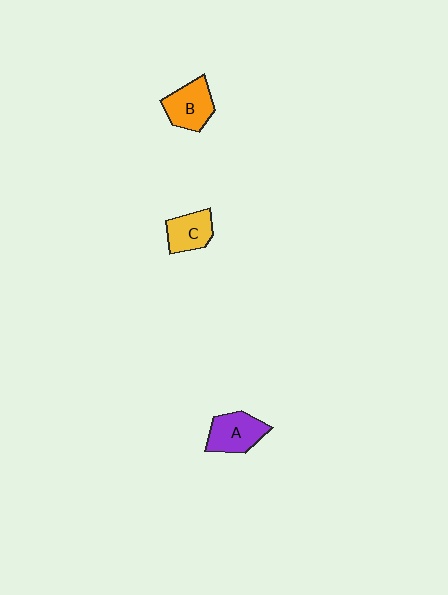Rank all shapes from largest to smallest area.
From largest to smallest: A (purple), B (orange), C (yellow).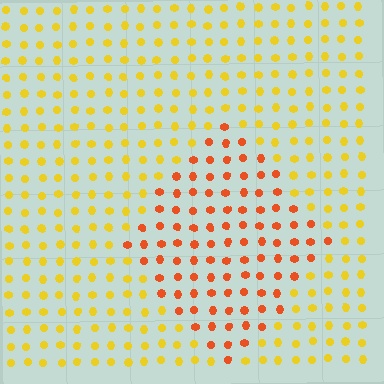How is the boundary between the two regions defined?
The boundary is defined purely by a slight shift in hue (about 38 degrees). Spacing, size, and orientation are identical on both sides.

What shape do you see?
I see a diamond.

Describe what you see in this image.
The image is filled with small yellow elements in a uniform arrangement. A diamond-shaped region is visible where the elements are tinted to a slightly different hue, forming a subtle color boundary.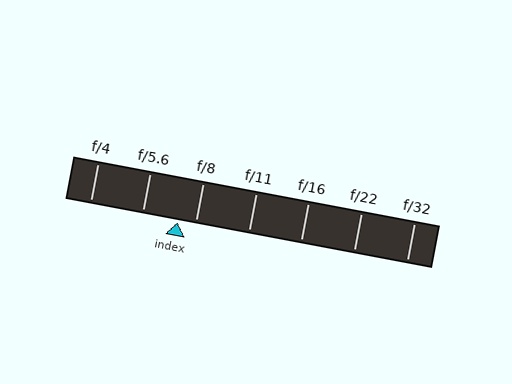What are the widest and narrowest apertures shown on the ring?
The widest aperture shown is f/4 and the narrowest is f/32.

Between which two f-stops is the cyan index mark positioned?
The index mark is between f/5.6 and f/8.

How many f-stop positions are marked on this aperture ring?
There are 7 f-stop positions marked.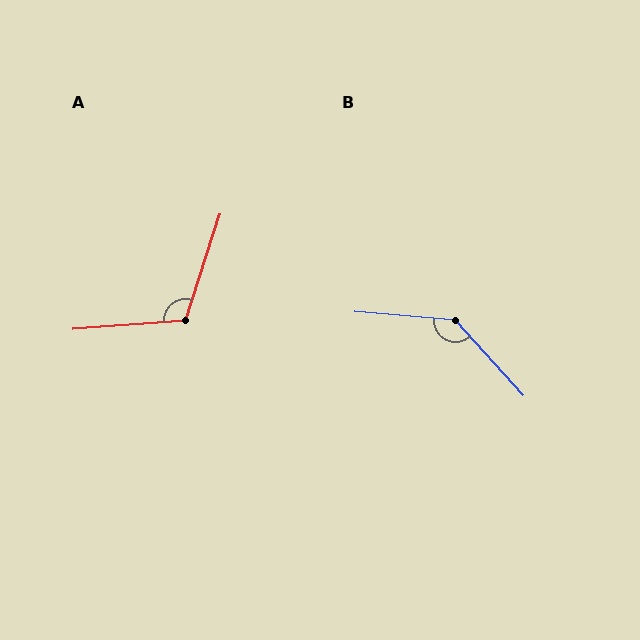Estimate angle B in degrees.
Approximately 138 degrees.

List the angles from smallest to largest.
A (112°), B (138°).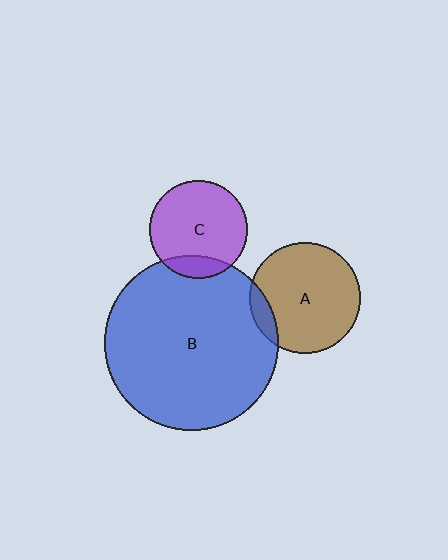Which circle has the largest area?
Circle B (blue).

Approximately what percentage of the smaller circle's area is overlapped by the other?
Approximately 10%.